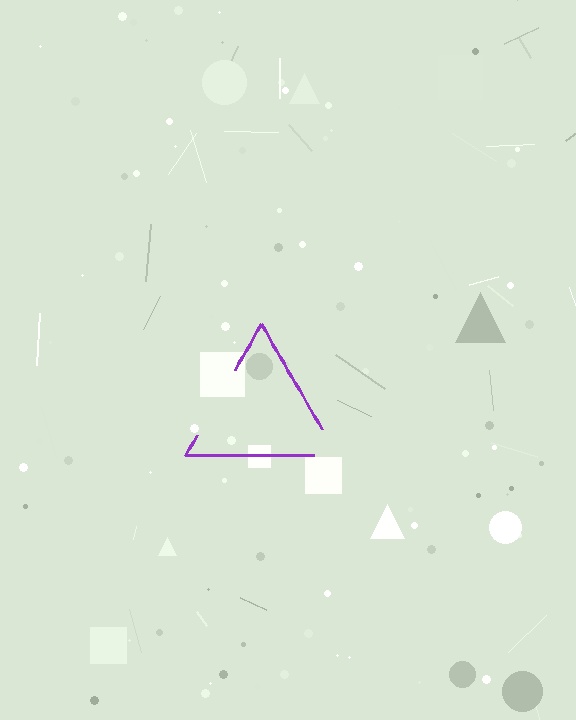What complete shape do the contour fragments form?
The contour fragments form a triangle.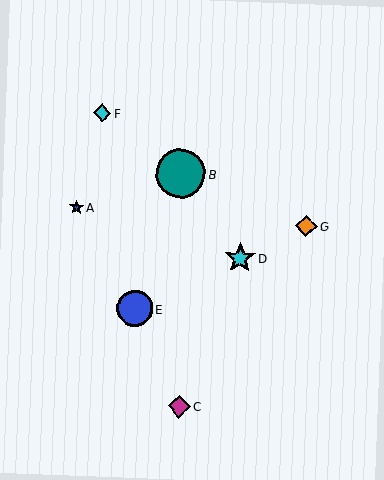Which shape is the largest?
The teal circle (labeled B) is the largest.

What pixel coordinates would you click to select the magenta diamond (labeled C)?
Click at (179, 407) to select the magenta diamond C.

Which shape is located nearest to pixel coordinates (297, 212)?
The orange diamond (labeled G) at (306, 226) is nearest to that location.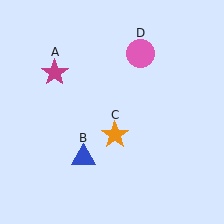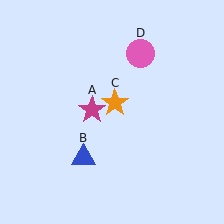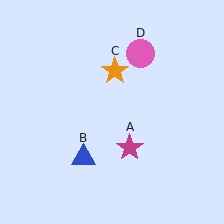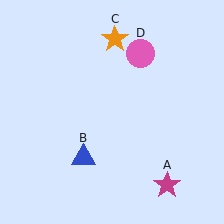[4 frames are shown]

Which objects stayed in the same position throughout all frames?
Blue triangle (object B) and pink circle (object D) remained stationary.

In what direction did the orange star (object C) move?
The orange star (object C) moved up.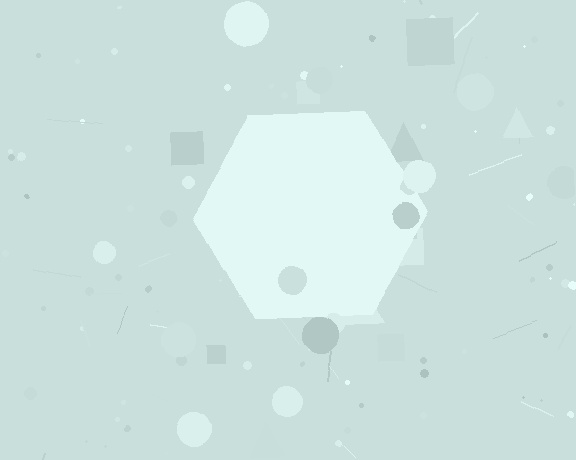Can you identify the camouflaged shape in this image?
The camouflaged shape is a hexagon.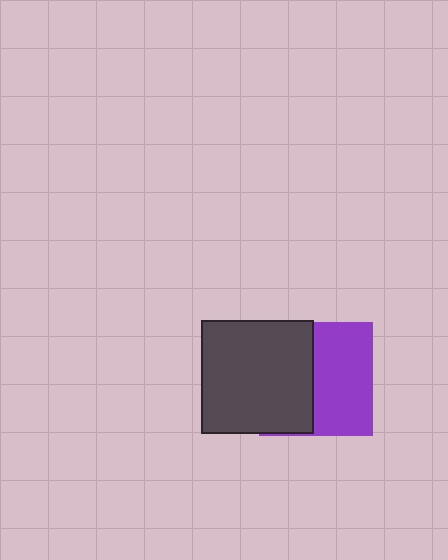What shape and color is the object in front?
The object in front is a dark gray square.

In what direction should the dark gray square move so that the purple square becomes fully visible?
The dark gray square should move left. That is the shortest direction to clear the overlap and leave the purple square fully visible.